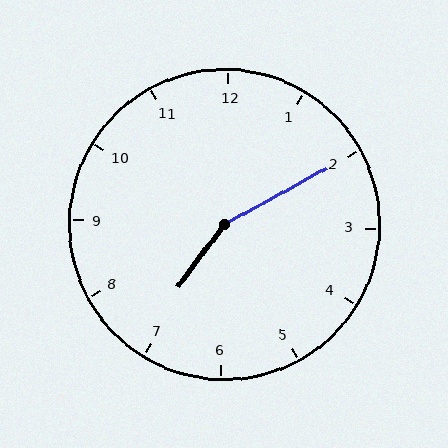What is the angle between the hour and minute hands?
Approximately 155 degrees.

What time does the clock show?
7:10.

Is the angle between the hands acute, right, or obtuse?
It is obtuse.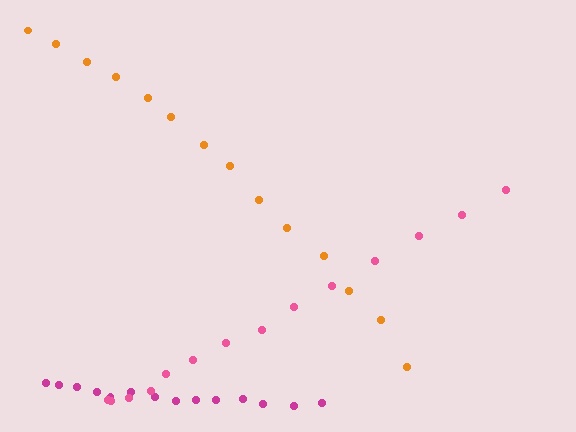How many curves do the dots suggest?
There are 3 distinct paths.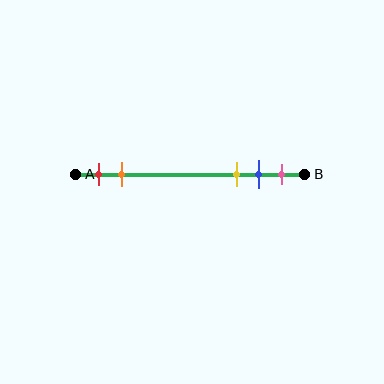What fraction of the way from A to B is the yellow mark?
The yellow mark is approximately 70% (0.7) of the way from A to B.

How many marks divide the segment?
There are 5 marks dividing the segment.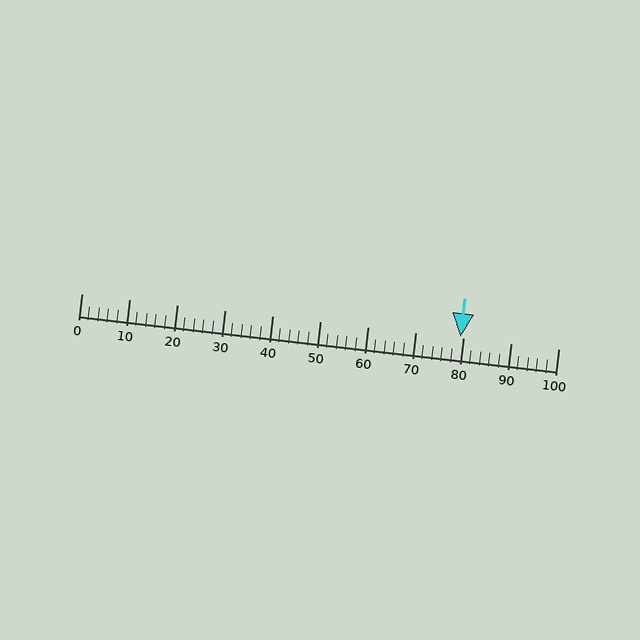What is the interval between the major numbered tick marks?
The major tick marks are spaced 10 units apart.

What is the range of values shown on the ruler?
The ruler shows values from 0 to 100.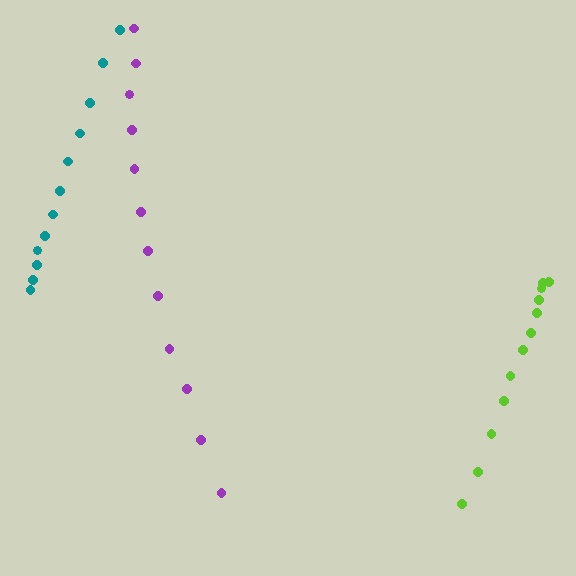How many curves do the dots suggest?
There are 3 distinct paths.